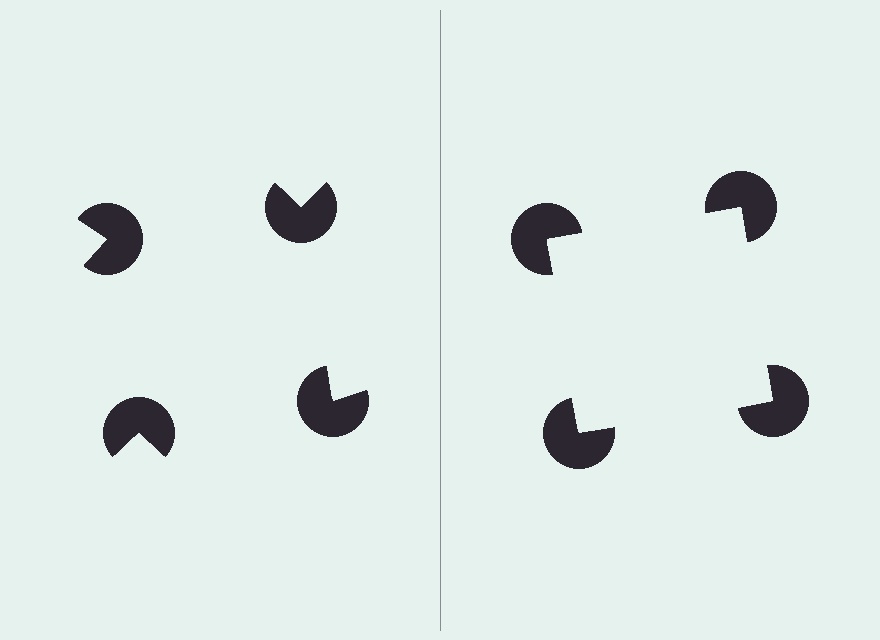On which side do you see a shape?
An illusory square appears on the right side. On the left side the wedge cuts are rotated, so no coherent shape forms.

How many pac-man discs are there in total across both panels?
8 — 4 on each side.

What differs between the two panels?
The pac-man discs are positioned identically on both sides; only the wedge orientations differ. On the right they align to a square; on the left they are misaligned.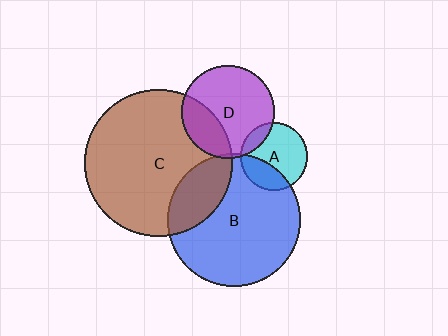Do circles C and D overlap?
Yes.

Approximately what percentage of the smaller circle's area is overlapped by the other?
Approximately 25%.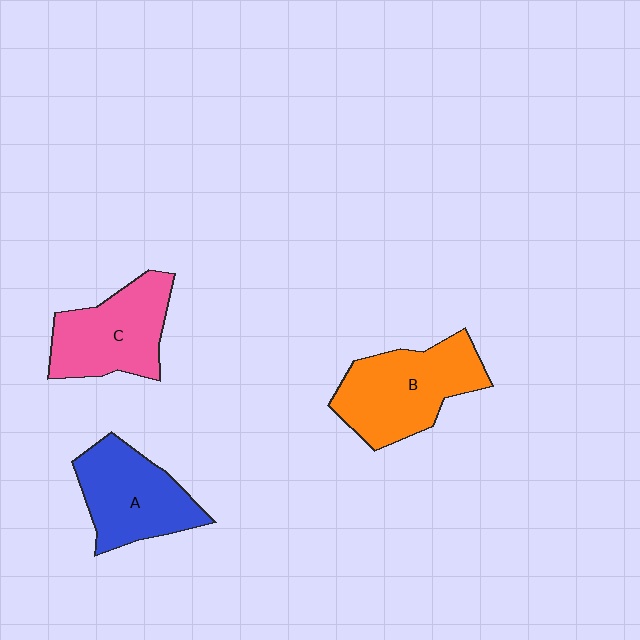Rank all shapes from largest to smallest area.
From largest to smallest: B (orange), A (blue), C (pink).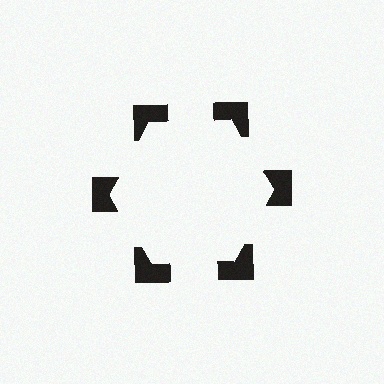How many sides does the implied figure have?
6 sides.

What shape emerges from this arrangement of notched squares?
An illusory hexagon — its edges are inferred from the aligned wedge cuts in the notched squares, not physically drawn.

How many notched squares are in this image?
There are 6 — one at each vertex of the illusory hexagon.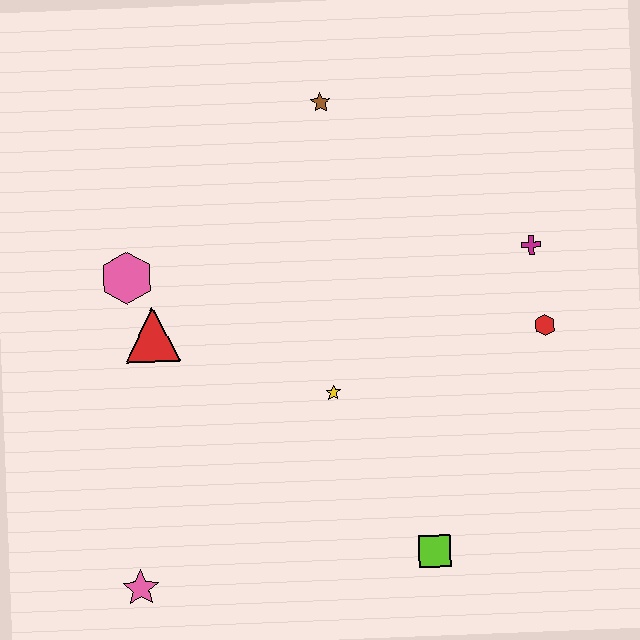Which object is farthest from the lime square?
The brown star is farthest from the lime square.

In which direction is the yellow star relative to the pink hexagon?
The yellow star is to the right of the pink hexagon.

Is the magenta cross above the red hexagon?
Yes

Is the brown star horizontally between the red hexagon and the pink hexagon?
Yes